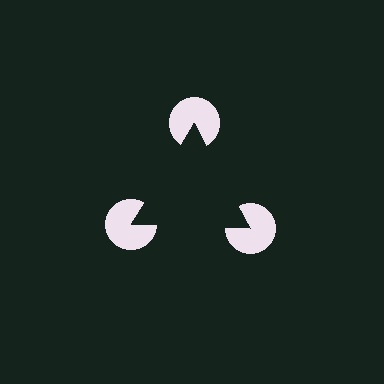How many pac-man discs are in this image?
There are 3 — one at each vertex of the illusory triangle.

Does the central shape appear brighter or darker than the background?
It typically appears slightly darker than the background, even though no actual brightness change is drawn.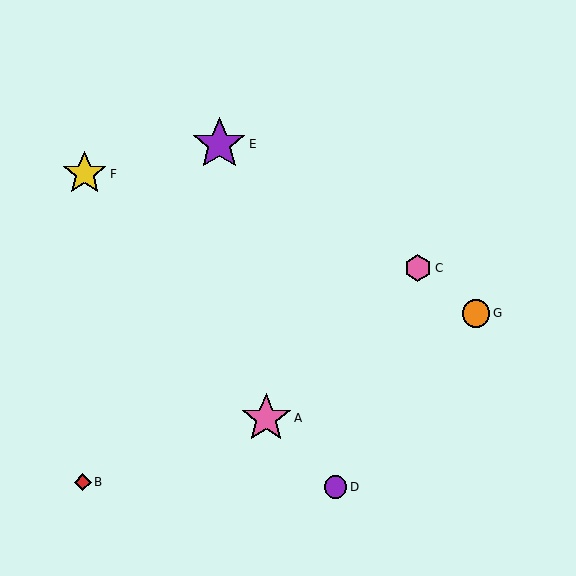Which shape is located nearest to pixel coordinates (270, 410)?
The pink star (labeled A) at (266, 418) is nearest to that location.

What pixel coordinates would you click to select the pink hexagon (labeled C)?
Click at (418, 268) to select the pink hexagon C.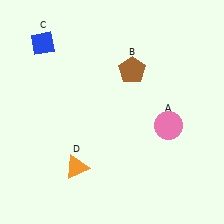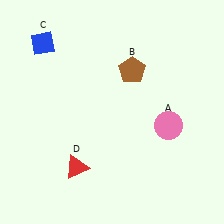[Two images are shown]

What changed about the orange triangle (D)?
In Image 1, D is orange. In Image 2, it changed to red.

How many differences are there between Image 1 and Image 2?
There is 1 difference between the two images.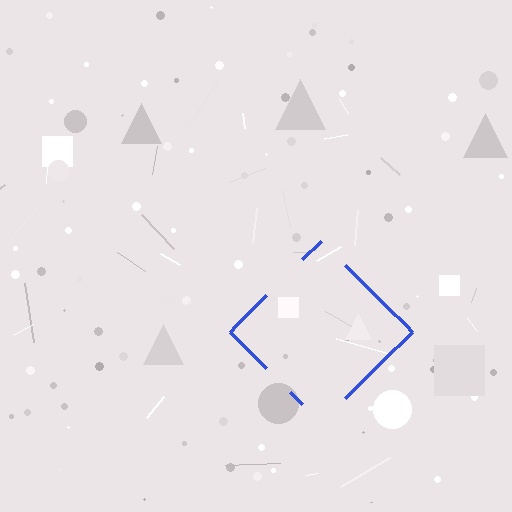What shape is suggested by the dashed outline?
The dashed outline suggests a diamond.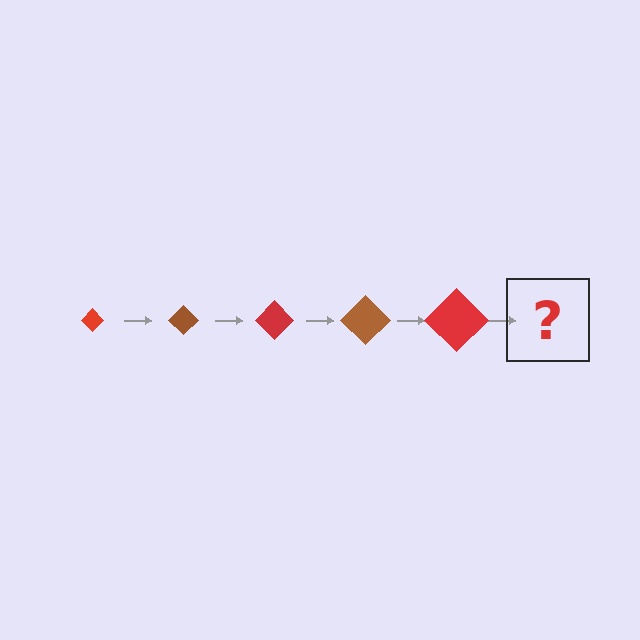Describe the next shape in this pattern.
It should be a brown diamond, larger than the previous one.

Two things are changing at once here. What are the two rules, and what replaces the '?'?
The two rules are that the diamond grows larger each step and the color cycles through red and brown. The '?' should be a brown diamond, larger than the previous one.